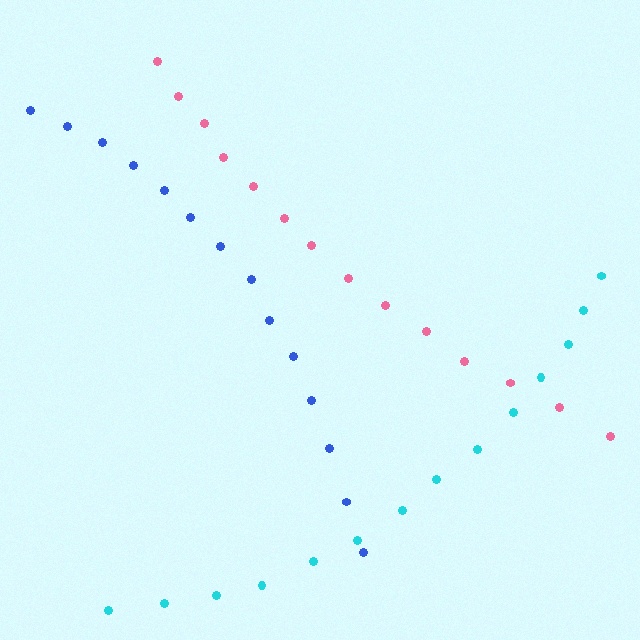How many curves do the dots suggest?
There are 3 distinct paths.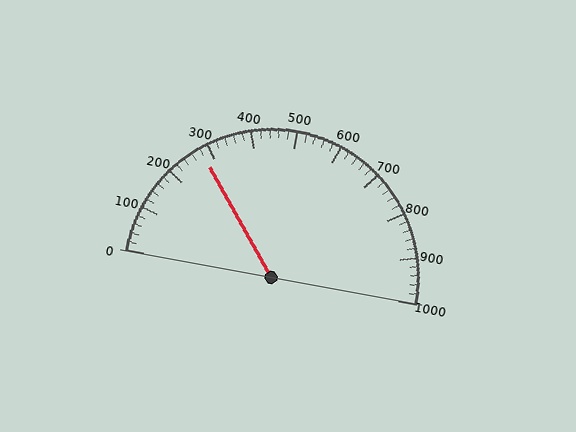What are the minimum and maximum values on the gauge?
The gauge ranges from 0 to 1000.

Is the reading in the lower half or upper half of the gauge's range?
The reading is in the lower half of the range (0 to 1000).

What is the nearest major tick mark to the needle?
The nearest major tick mark is 300.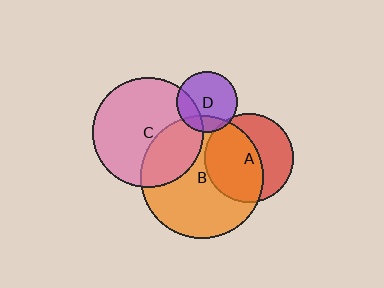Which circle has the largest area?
Circle B (orange).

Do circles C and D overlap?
Yes.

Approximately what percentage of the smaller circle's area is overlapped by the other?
Approximately 25%.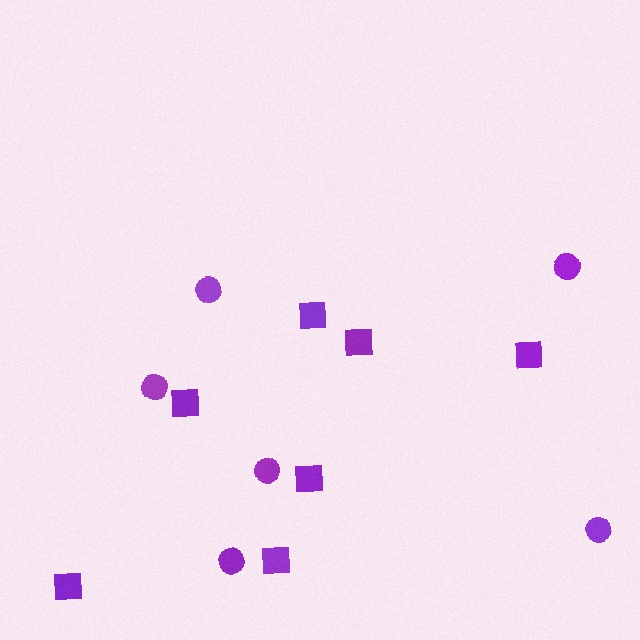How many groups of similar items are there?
There are 2 groups: one group of squares (7) and one group of circles (6).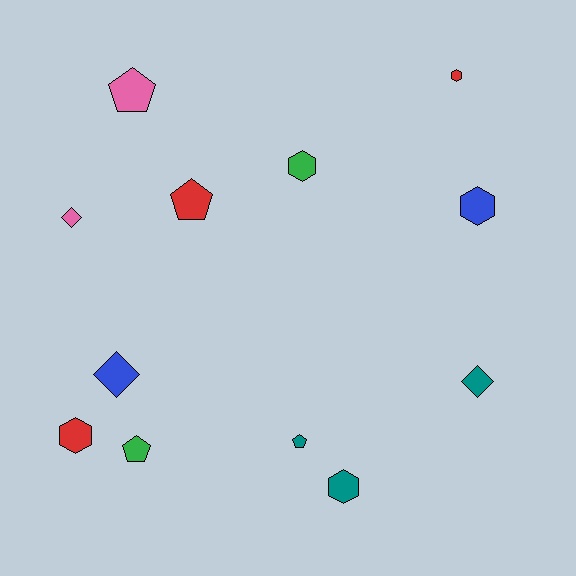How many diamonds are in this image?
There are 3 diamonds.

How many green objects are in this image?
There are 2 green objects.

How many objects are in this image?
There are 12 objects.